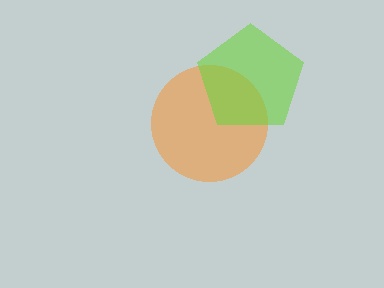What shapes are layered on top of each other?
The layered shapes are: an orange circle, a lime pentagon.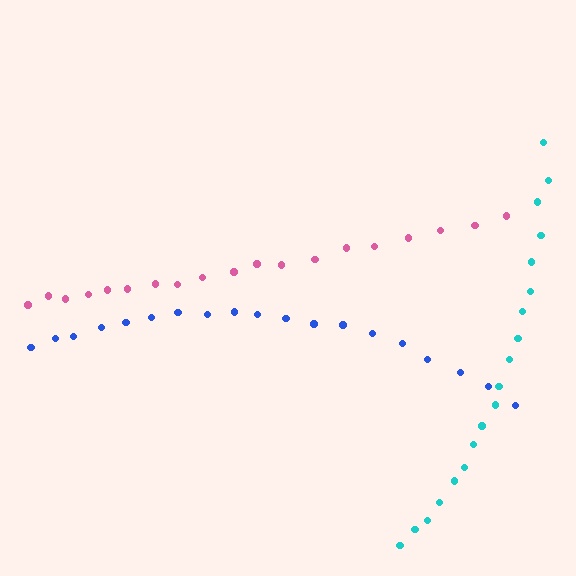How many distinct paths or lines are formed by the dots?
There are 3 distinct paths.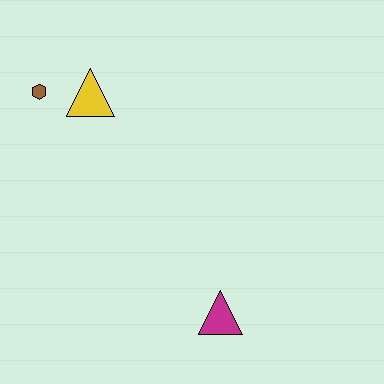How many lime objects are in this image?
There are no lime objects.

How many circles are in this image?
There are no circles.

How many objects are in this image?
There are 3 objects.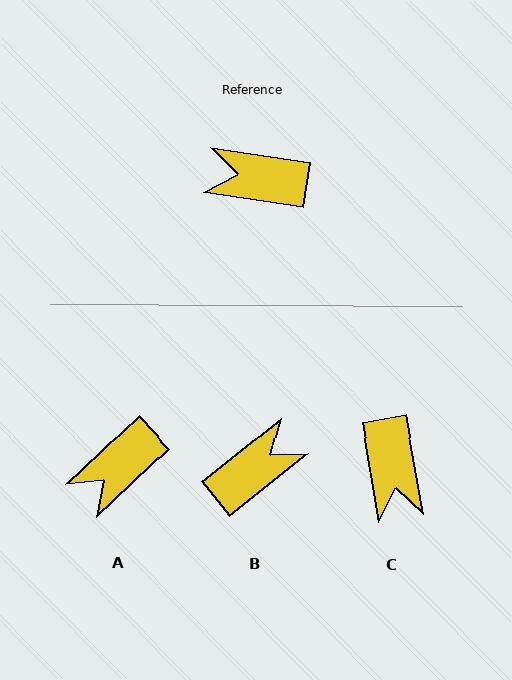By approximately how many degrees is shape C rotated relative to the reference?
Approximately 109 degrees counter-clockwise.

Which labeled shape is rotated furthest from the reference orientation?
B, about 132 degrees away.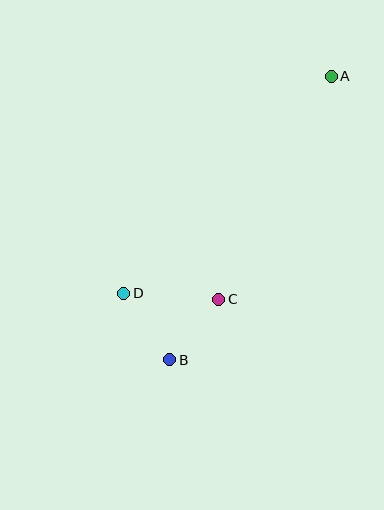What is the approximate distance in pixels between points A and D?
The distance between A and D is approximately 300 pixels.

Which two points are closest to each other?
Points B and C are closest to each other.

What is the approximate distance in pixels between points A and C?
The distance between A and C is approximately 250 pixels.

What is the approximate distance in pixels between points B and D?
The distance between B and D is approximately 81 pixels.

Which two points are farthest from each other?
Points A and B are farthest from each other.